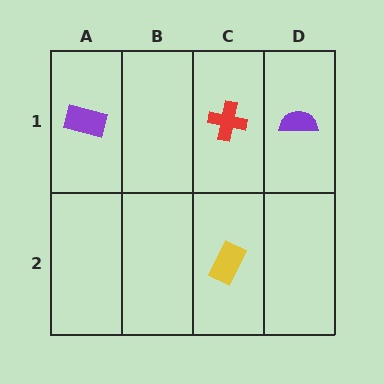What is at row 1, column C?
A red cross.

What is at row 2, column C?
A yellow rectangle.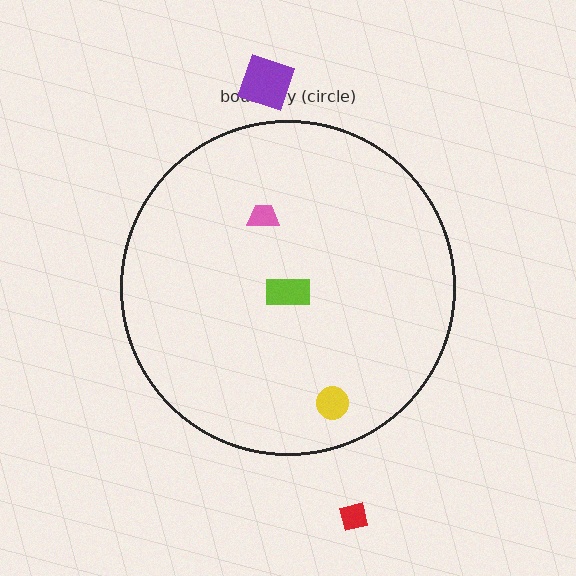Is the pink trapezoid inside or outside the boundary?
Inside.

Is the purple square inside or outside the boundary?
Outside.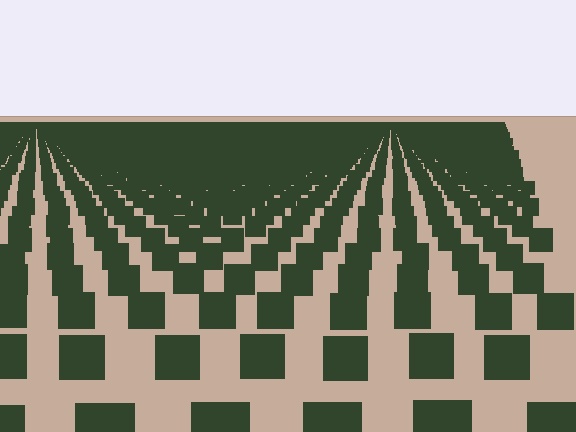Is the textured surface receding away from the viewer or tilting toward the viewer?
The surface is receding away from the viewer. Texture elements get smaller and denser toward the top.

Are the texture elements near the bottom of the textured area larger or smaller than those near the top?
Larger. Near the bottom, elements are closer to the viewer and appear at a bigger on-screen size.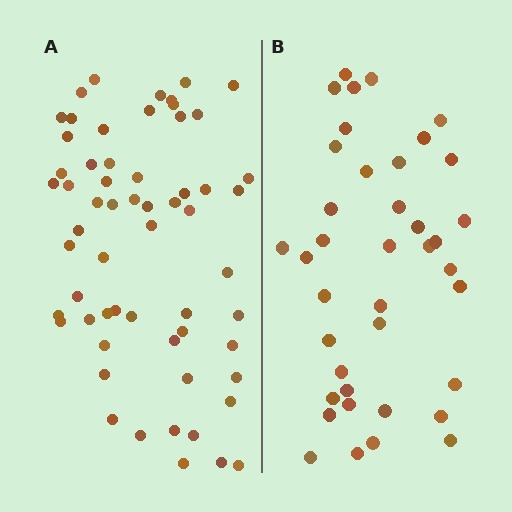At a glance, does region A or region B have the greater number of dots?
Region A (the left region) has more dots.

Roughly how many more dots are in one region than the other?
Region A has approximately 20 more dots than region B.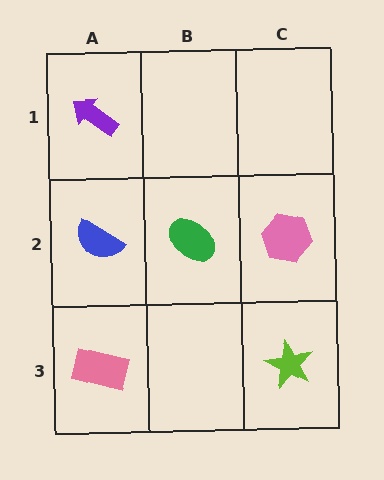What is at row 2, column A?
A blue semicircle.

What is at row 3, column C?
A lime star.